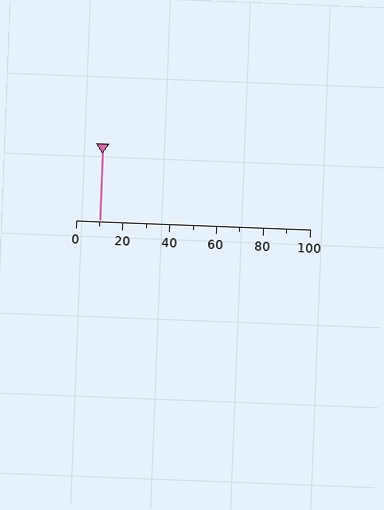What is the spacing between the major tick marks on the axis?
The major ticks are spaced 20 apart.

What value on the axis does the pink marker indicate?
The marker indicates approximately 10.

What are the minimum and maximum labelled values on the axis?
The axis runs from 0 to 100.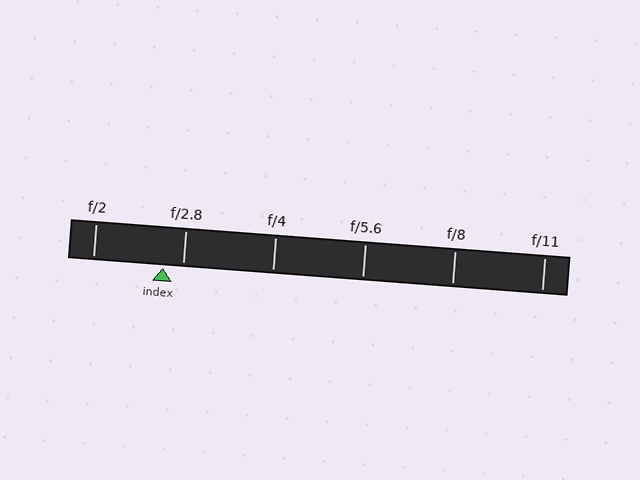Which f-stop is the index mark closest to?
The index mark is closest to f/2.8.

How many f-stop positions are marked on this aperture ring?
There are 6 f-stop positions marked.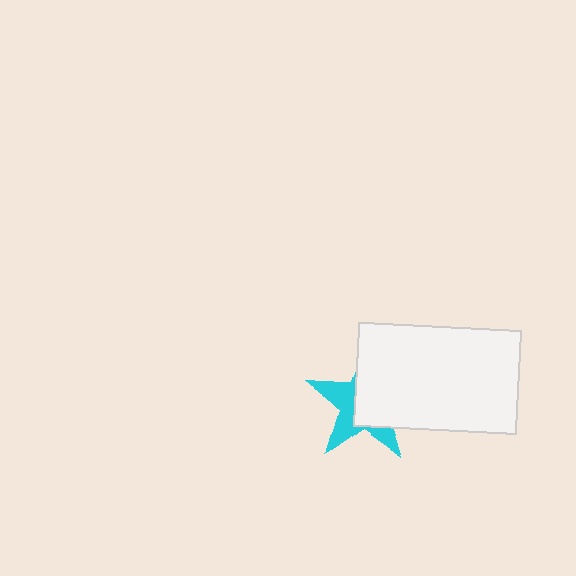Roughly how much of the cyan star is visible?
A small part of it is visible (roughly 42%).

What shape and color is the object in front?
The object in front is a white rectangle.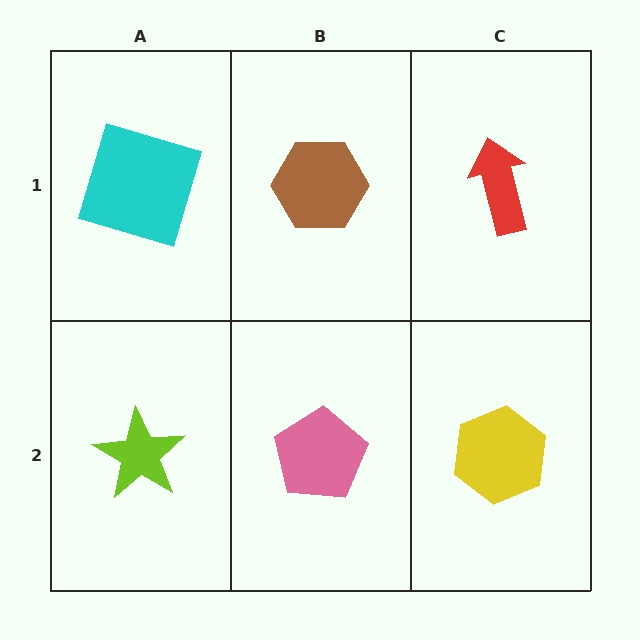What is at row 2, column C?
A yellow hexagon.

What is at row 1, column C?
A red arrow.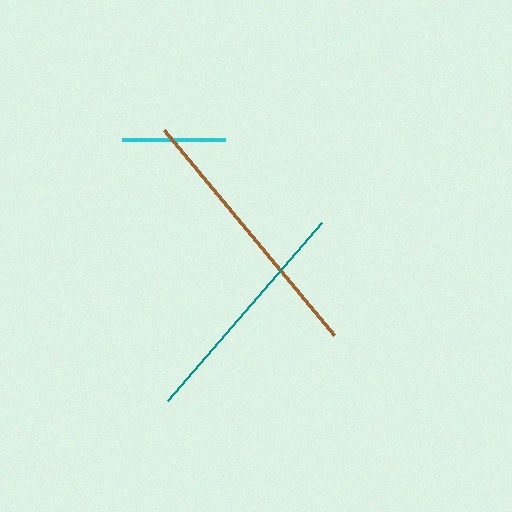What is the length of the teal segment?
The teal segment is approximately 235 pixels long.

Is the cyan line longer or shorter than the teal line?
The teal line is longer than the cyan line.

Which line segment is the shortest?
The cyan line is the shortest at approximately 102 pixels.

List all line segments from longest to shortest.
From longest to shortest: brown, teal, cyan.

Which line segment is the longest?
The brown line is the longest at approximately 266 pixels.